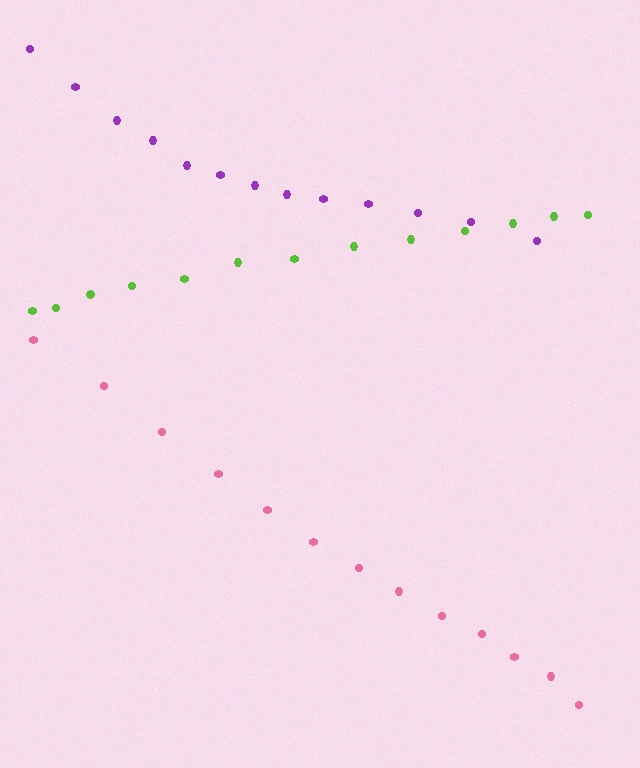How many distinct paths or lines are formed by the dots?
There are 3 distinct paths.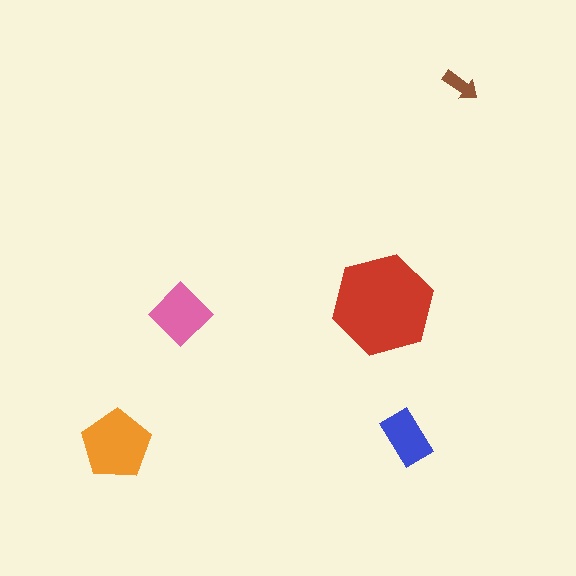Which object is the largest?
The red hexagon.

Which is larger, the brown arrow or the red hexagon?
The red hexagon.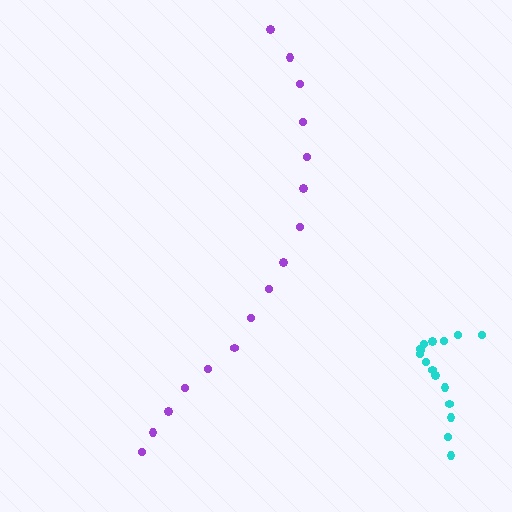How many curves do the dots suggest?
There are 2 distinct paths.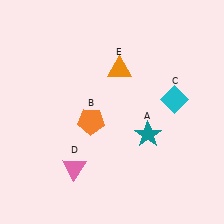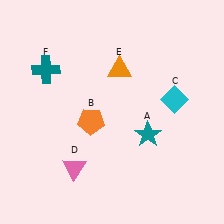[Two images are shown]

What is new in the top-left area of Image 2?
A teal cross (F) was added in the top-left area of Image 2.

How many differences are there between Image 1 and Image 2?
There is 1 difference between the two images.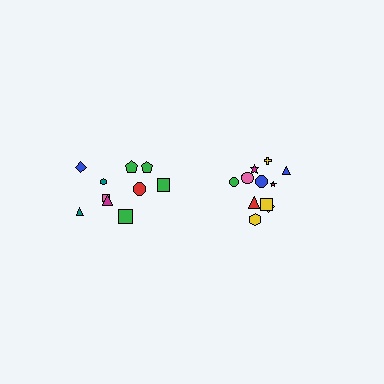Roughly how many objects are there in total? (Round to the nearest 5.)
Roughly 20 objects in total.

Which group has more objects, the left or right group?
The right group.